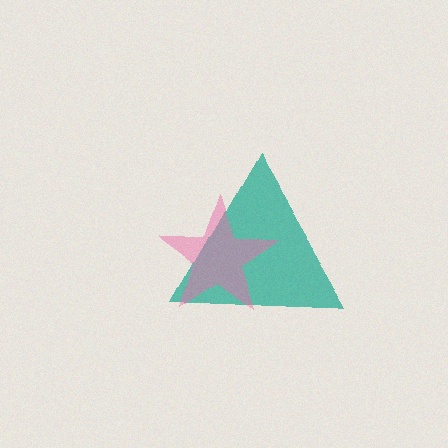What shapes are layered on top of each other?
The layered shapes are: a teal triangle, a pink star.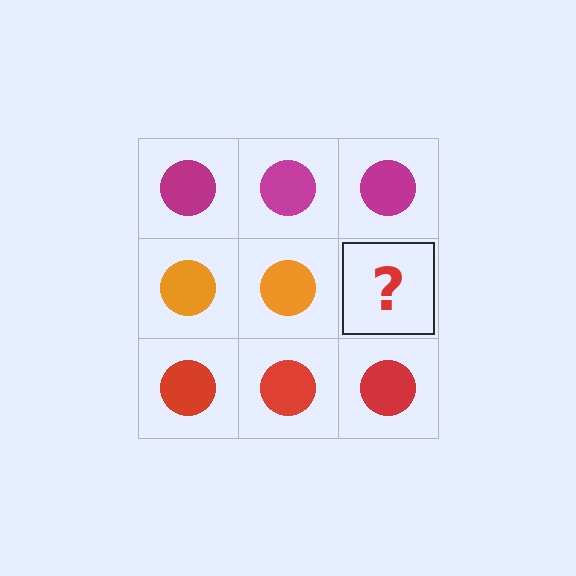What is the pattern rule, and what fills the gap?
The rule is that each row has a consistent color. The gap should be filled with an orange circle.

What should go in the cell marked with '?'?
The missing cell should contain an orange circle.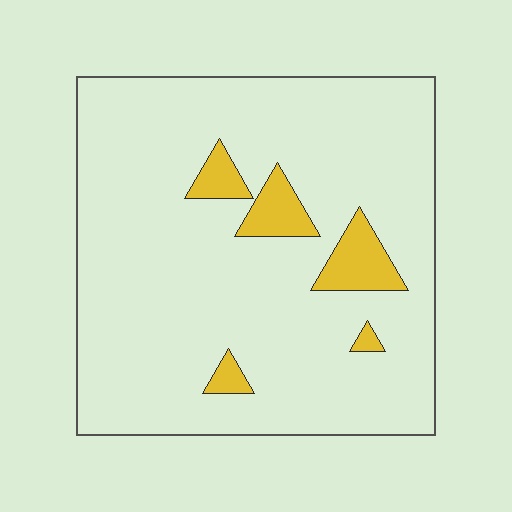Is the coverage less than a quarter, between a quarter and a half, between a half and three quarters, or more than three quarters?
Less than a quarter.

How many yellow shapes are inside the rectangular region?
5.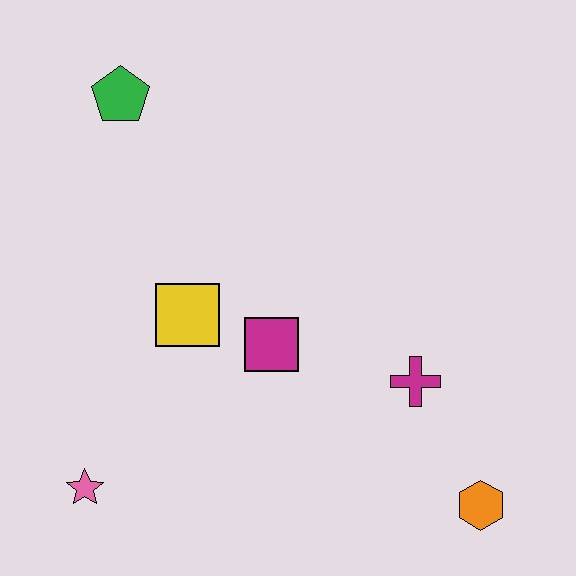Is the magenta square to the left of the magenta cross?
Yes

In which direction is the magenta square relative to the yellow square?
The magenta square is to the right of the yellow square.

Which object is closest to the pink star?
The yellow square is closest to the pink star.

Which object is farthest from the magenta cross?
The green pentagon is farthest from the magenta cross.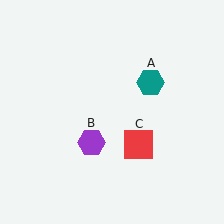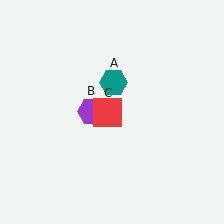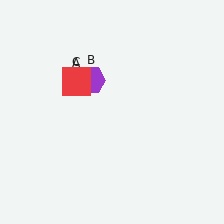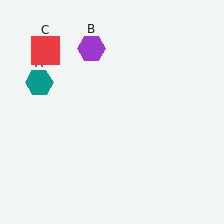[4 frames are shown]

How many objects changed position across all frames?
3 objects changed position: teal hexagon (object A), purple hexagon (object B), red square (object C).